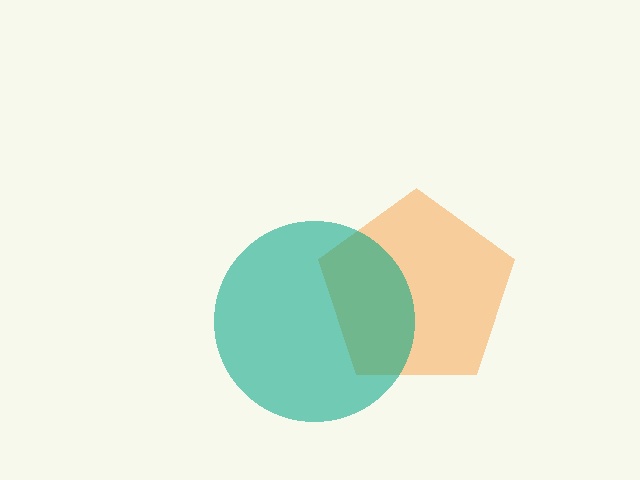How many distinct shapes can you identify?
There are 2 distinct shapes: an orange pentagon, a teal circle.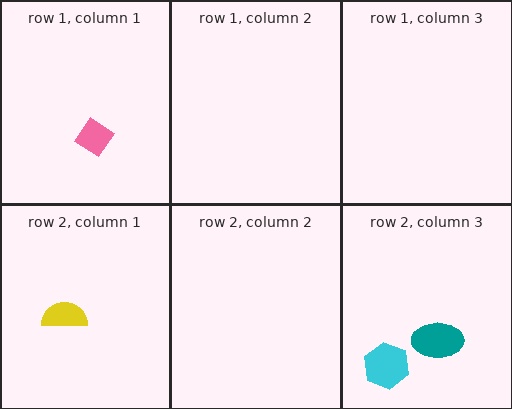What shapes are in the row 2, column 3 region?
The cyan hexagon, the teal ellipse.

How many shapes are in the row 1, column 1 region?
1.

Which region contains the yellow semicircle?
The row 2, column 1 region.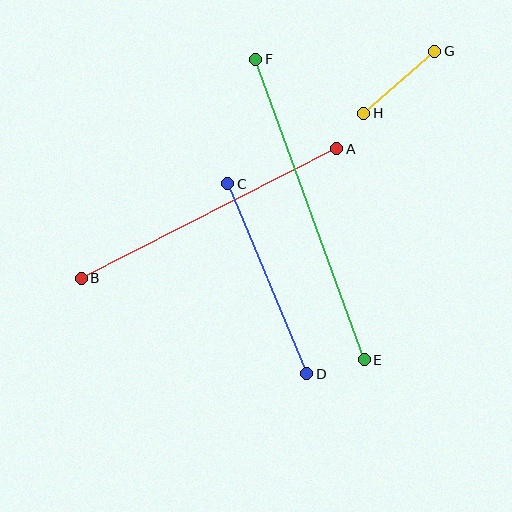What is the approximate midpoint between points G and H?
The midpoint is at approximately (399, 82) pixels.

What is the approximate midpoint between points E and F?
The midpoint is at approximately (310, 210) pixels.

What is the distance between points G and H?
The distance is approximately 94 pixels.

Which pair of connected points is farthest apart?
Points E and F are farthest apart.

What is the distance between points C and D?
The distance is approximately 206 pixels.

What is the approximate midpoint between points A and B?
The midpoint is at approximately (209, 213) pixels.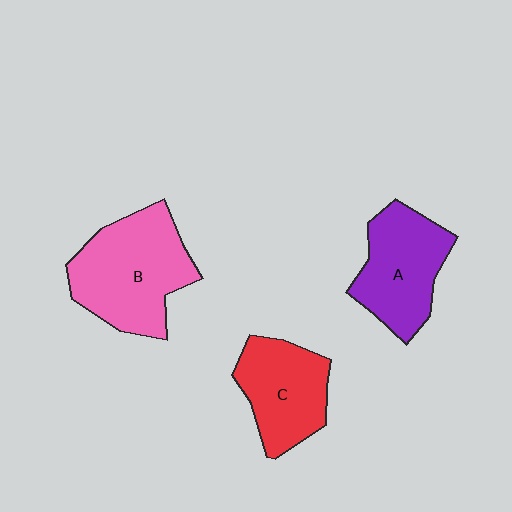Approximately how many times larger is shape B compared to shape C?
Approximately 1.4 times.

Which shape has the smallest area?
Shape C (red).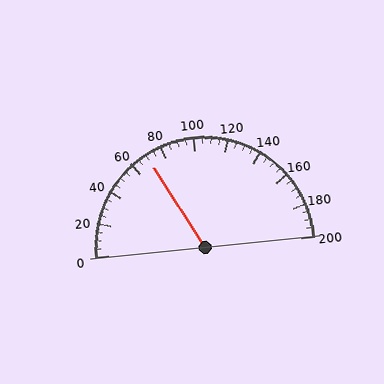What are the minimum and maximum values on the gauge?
The gauge ranges from 0 to 200.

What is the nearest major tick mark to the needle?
The nearest major tick mark is 80.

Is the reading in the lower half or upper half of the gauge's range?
The reading is in the lower half of the range (0 to 200).